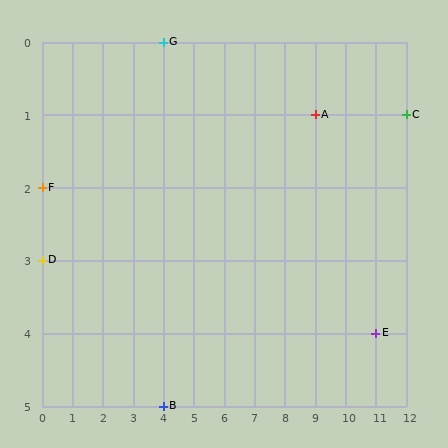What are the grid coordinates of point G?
Point G is at grid coordinates (4, 0).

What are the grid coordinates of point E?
Point E is at grid coordinates (11, 4).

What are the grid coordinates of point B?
Point B is at grid coordinates (4, 5).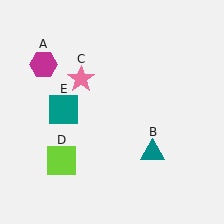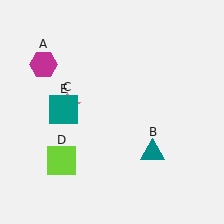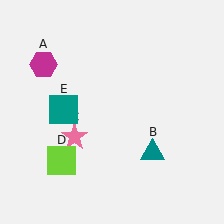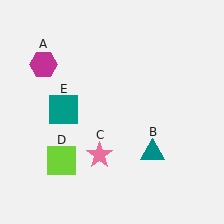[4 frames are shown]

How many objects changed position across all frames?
1 object changed position: pink star (object C).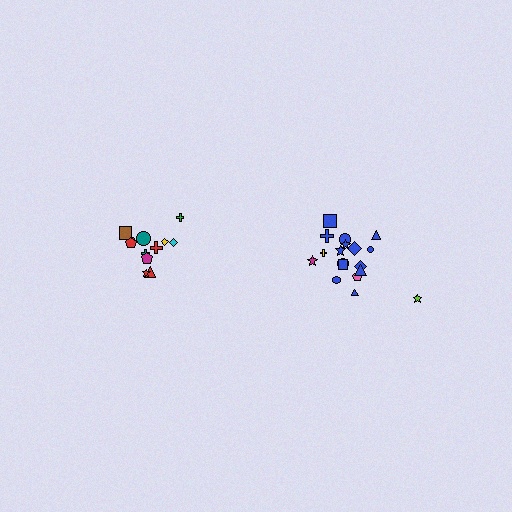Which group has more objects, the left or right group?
The right group.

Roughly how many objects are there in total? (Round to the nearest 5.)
Roughly 30 objects in total.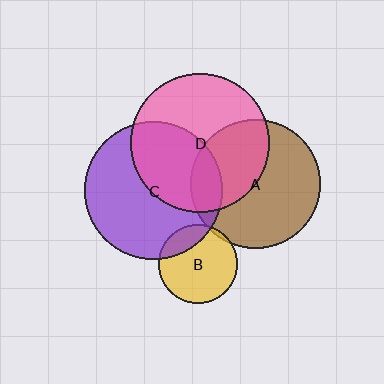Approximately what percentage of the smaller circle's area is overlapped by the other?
Approximately 40%.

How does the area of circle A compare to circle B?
Approximately 2.7 times.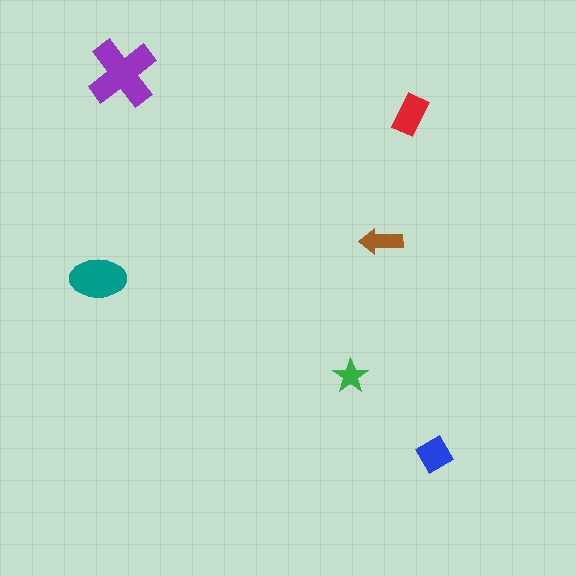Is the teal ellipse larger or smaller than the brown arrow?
Larger.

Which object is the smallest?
The green star.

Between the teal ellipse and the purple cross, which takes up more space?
The purple cross.